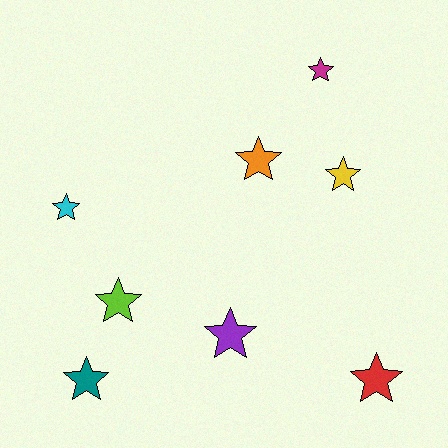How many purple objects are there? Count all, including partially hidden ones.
There is 1 purple object.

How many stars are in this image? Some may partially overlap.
There are 8 stars.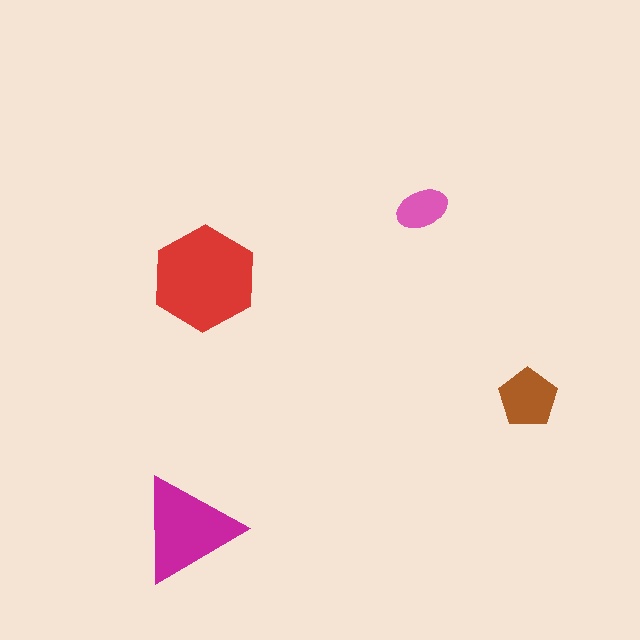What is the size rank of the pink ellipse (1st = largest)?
4th.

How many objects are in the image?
There are 4 objects in the image.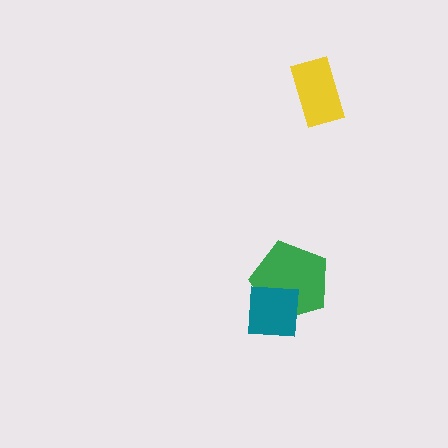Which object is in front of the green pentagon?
The teal square is in front of the green pentagon.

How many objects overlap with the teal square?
1 object overlaps with the teal square.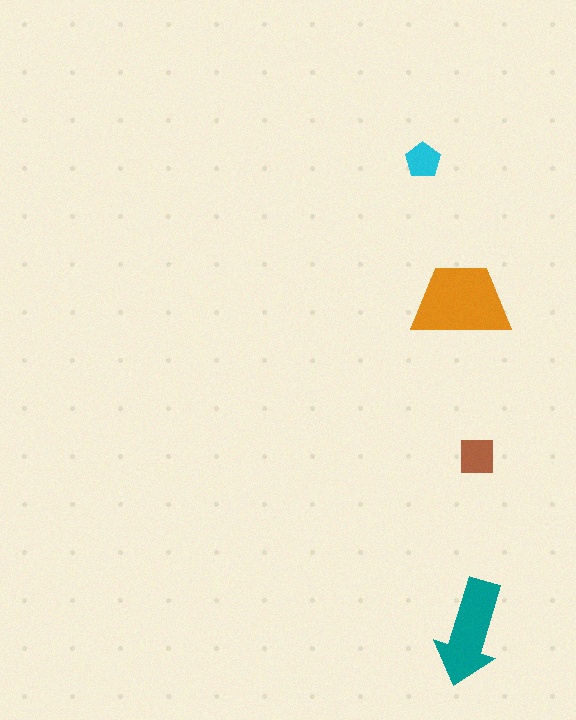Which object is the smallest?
The cyan pentagon.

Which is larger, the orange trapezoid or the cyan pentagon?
The orange trapezoid.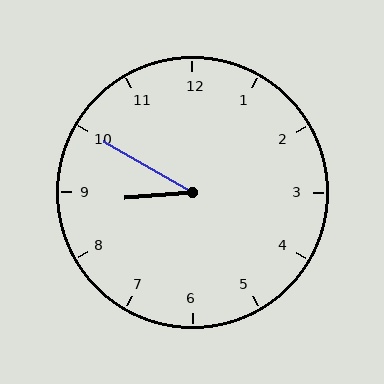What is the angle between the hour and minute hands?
Approximately 35 degrees.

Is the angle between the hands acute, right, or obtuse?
It is acute.